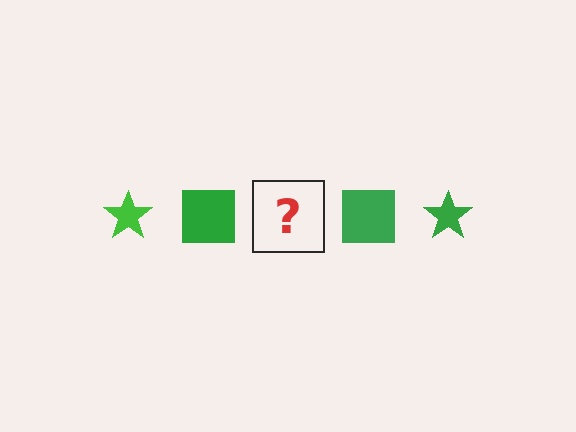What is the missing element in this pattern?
The missing element is a green star.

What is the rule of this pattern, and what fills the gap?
The rule is that the pattern cycles through star, square shapes in green. The gap should be filled with a green star.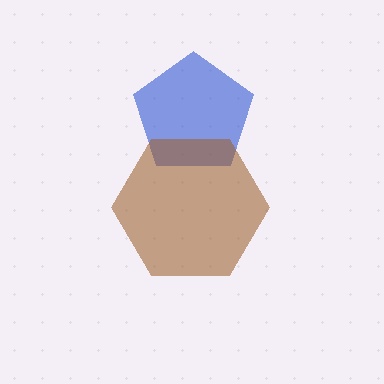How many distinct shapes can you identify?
There are 2 distinct shapes: a blue pentagon, a brown hexagon.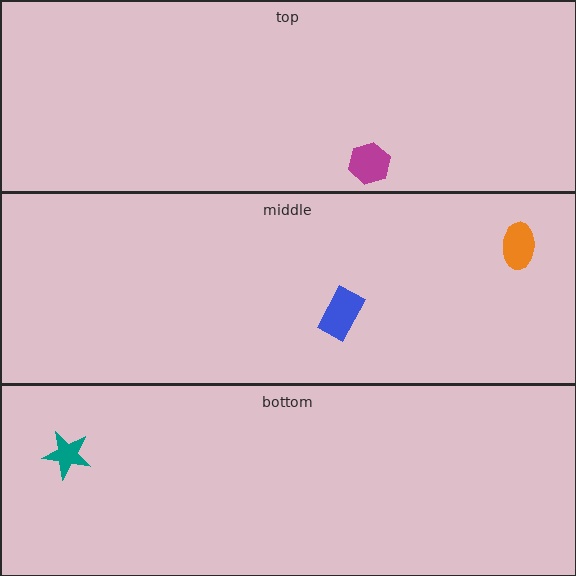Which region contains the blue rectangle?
The middle region.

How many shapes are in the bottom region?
1.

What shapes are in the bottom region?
The teal star.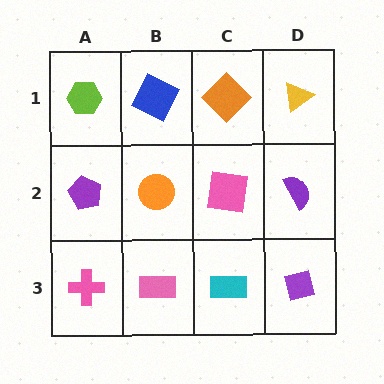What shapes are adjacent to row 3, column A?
A purple pentagon (row 2, column A), a pink rectangle (row 3, column B).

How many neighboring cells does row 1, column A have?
2.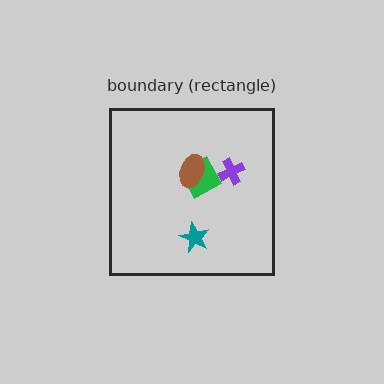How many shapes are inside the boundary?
4 inside, 0 outside.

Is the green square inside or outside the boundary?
Inside.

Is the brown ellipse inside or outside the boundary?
Inside.